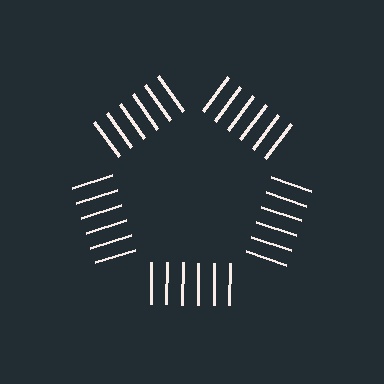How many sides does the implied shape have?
5 sides — the line-ends trace a pentagon.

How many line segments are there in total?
30 — 6 along each of the 5 edges.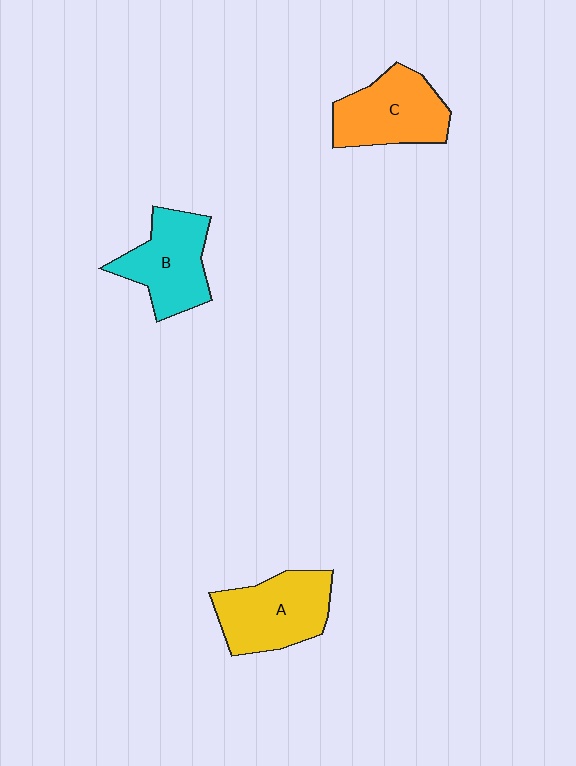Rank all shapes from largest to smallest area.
From largest to smallest: A (yellow), C (orange), B (cyan).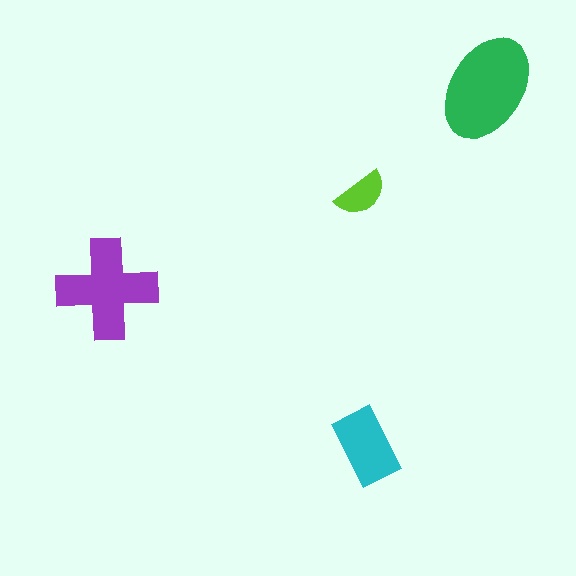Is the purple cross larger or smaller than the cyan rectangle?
Larger.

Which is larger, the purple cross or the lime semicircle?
The purple cross.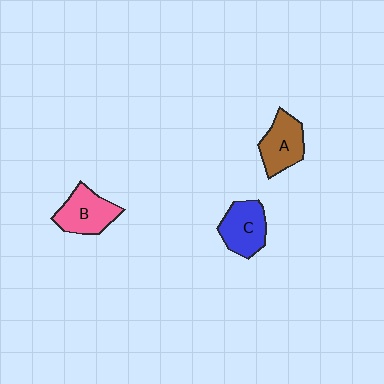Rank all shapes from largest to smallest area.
From largest to smallest: B (pink), C (blue), A (brown).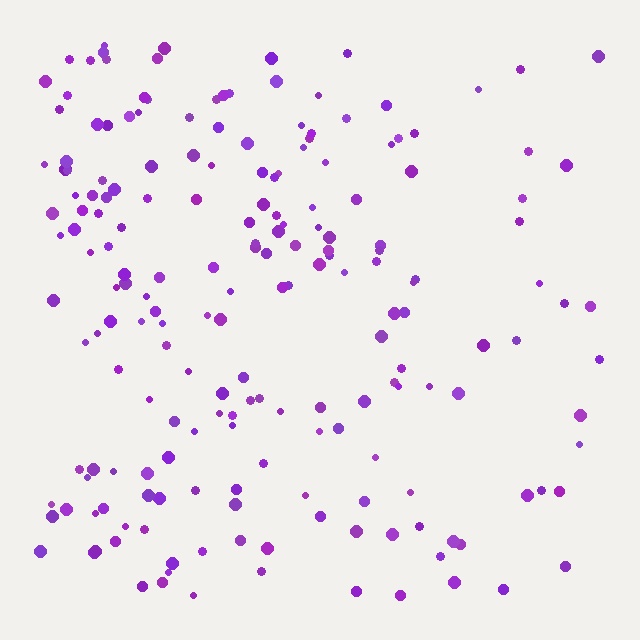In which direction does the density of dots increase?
From right to left, with the left side densest.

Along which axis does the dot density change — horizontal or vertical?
Horizontal.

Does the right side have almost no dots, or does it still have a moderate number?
Still a moderate number, just noticeably fewer than the left.